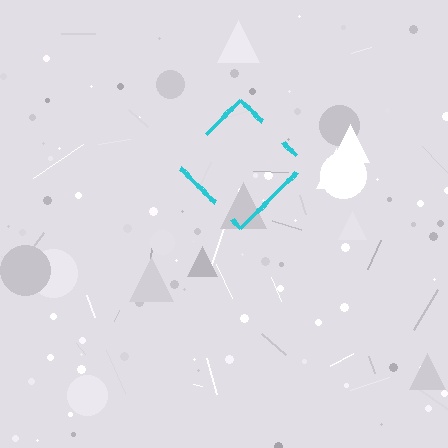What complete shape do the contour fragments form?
The contour fragments form a diamond.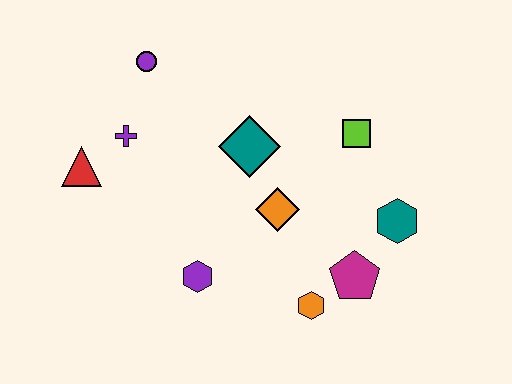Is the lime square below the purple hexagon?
No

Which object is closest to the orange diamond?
The teal diamond is closest to the orange diamond.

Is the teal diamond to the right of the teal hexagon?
No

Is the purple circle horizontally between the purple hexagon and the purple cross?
Yes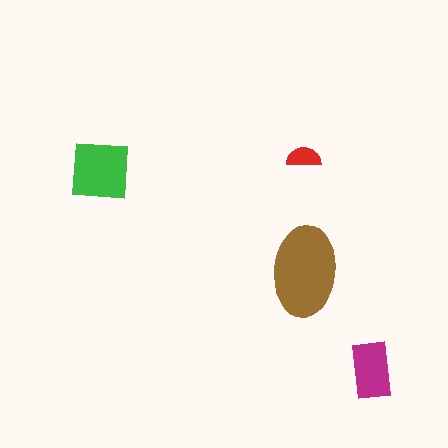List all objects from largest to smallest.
The brown ellipse, the green square, the magenta rectangle, the red semicircle.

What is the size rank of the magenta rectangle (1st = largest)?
3rd.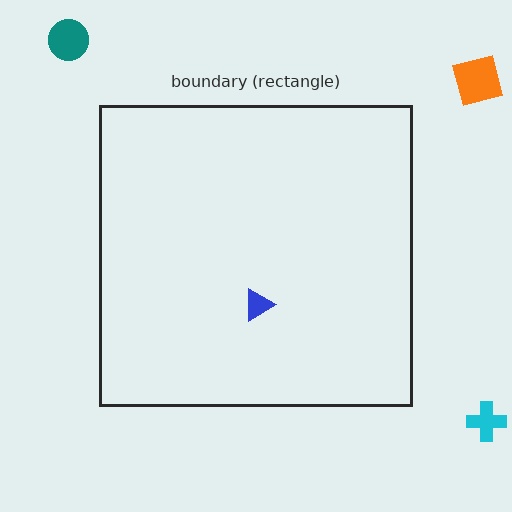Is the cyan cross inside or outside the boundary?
Outside.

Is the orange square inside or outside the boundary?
Outside.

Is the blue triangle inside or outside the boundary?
Inside.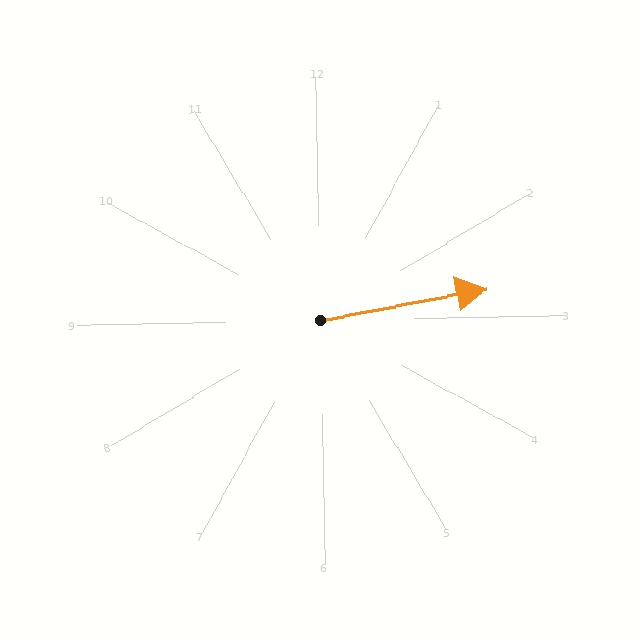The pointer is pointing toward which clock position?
Roughly 3 o'clock.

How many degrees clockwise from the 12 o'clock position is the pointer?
Approximately 80 degrees.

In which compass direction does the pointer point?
East.